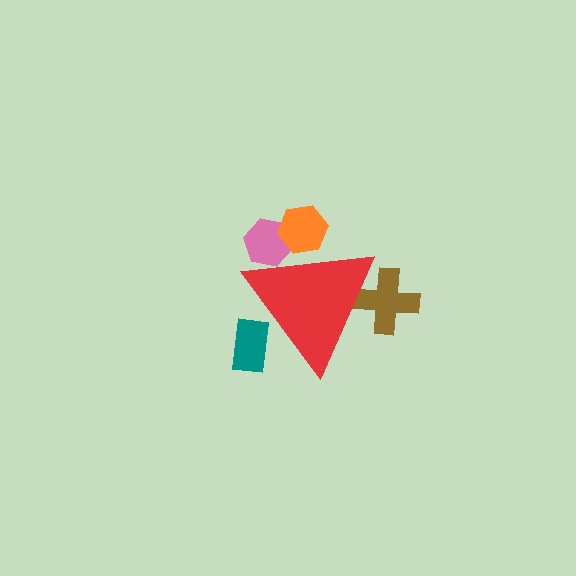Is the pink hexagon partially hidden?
Yes, the pink hexagon is partially hidden behind the red triangle.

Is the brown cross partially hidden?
Yes, the brown cross is partially hidden behind the red triangle.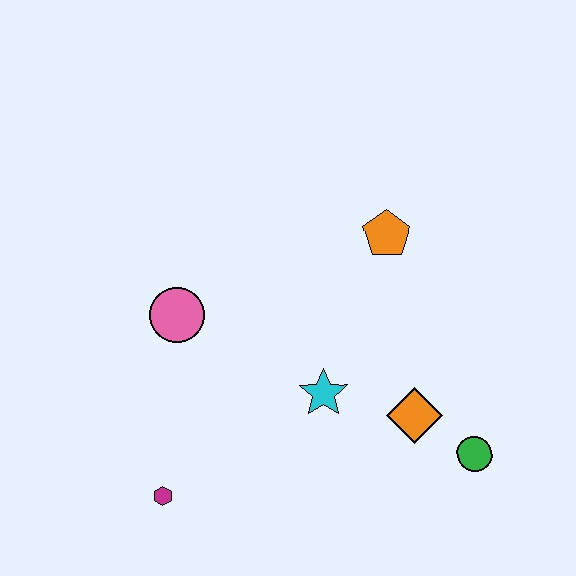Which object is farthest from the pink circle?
The green circle is farthest from the pink circle.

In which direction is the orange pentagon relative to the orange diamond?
The orange pentagon is above the orange diamond.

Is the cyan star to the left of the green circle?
Yes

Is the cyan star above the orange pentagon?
No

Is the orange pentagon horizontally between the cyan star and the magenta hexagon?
No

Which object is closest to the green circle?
The orange diamond is closest to the green circle.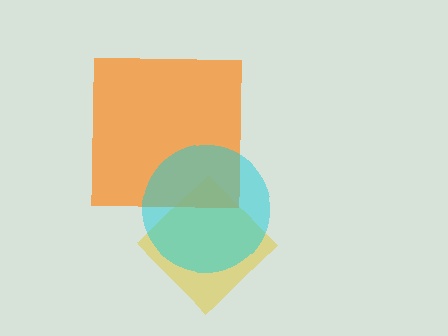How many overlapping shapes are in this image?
There are 3 overlapping shapes in the image.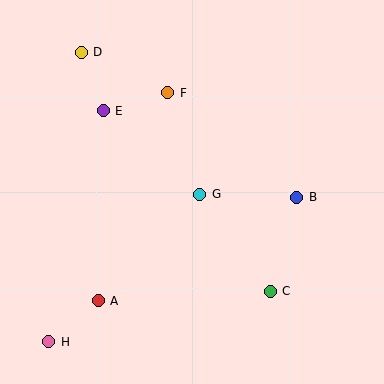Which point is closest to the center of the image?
Point G at (200, 194) is closest to the center.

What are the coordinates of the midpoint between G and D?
The midpoint between G and D is at (141, 123).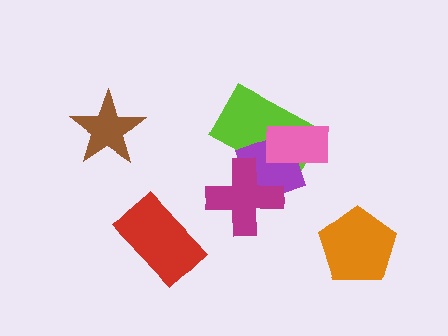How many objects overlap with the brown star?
0 objects overlap with the brown star.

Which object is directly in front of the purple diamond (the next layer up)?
The magenta cross is directly in front of the purple diamond.